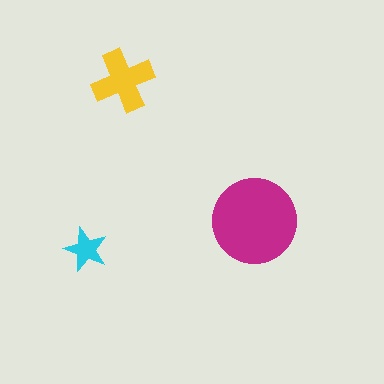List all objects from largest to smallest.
The magenta circle, the yellow cross, the cyan star.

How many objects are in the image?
There are 3 objects in the image.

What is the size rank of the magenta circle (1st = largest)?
1st.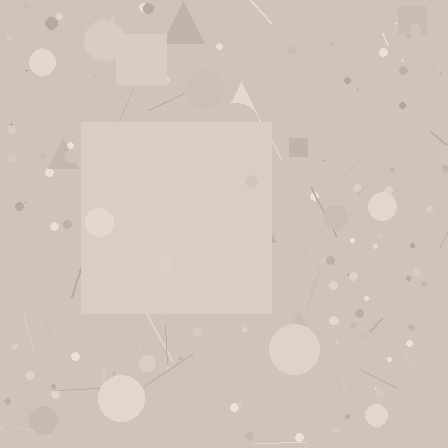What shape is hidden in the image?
A square is hidden in the image.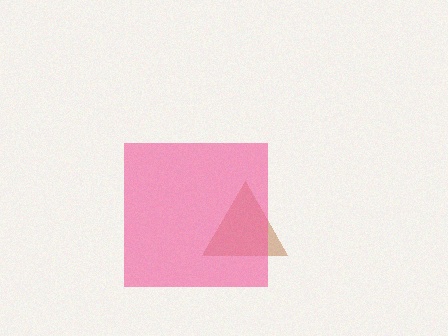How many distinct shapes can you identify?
There are 2 distinct shapes: a brown triangle, a pink square.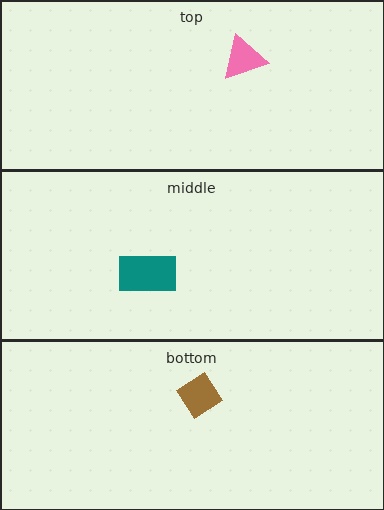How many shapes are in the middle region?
1.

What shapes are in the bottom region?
The brown diamond.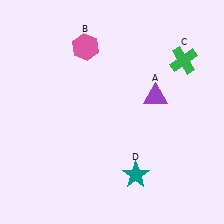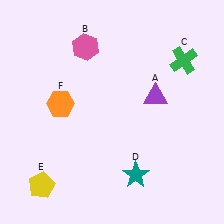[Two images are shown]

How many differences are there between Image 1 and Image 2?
There are 2 differences between the two images.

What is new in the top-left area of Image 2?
An orange hexagon (F) was added in the top-left area of Image 2.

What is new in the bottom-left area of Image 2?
A yellow pentagon (E) was added in the bottom-left area of Image 2.